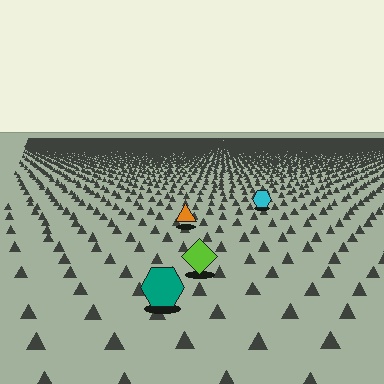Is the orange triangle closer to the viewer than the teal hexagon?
No. The teal hexagon is closer — you can tell from the texture gradient: the ground texture is coarser near it.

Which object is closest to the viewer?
The teal hexagon is closest. The texture marks near it are larger and more spread out.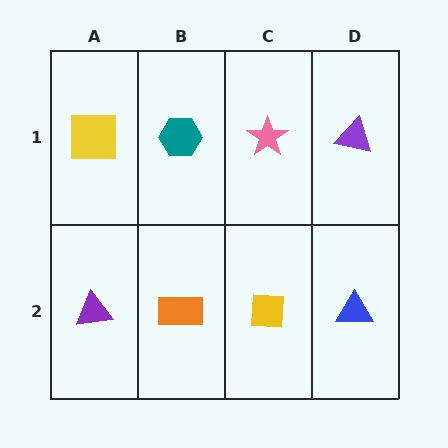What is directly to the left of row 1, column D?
A pink star.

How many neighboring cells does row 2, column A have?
2.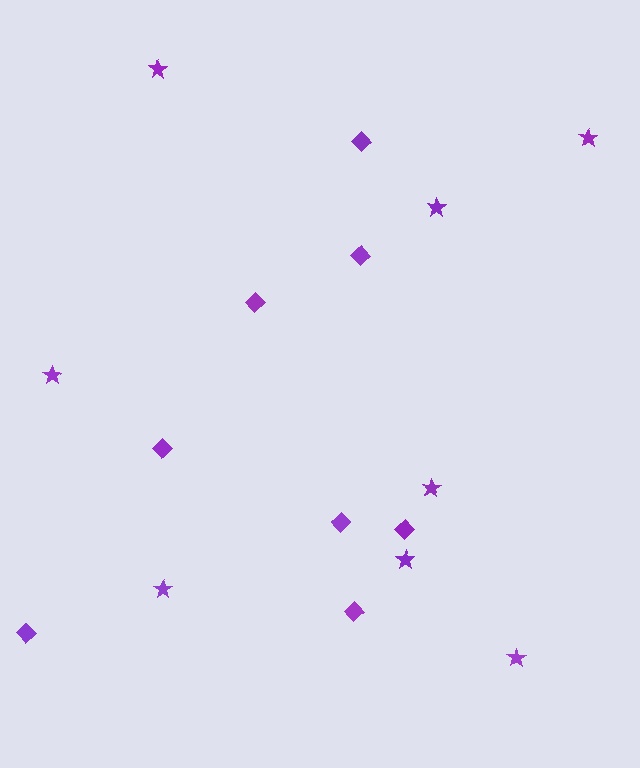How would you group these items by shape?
There are 2 groups: one group of stars (8) and one group of diamonds (8).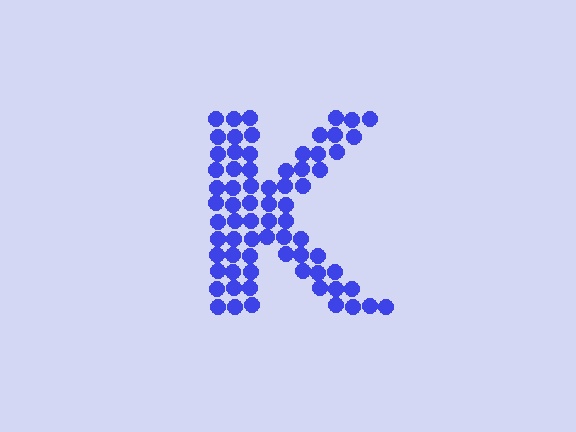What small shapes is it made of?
It is made of small circles.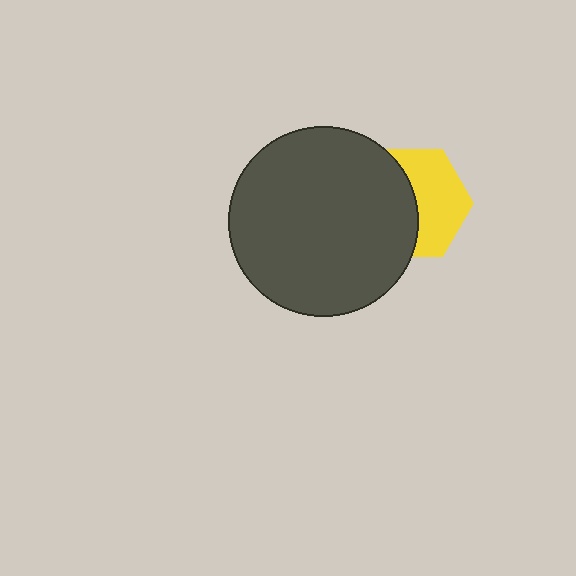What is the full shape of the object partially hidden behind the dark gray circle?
The partially hidden object is a yellow hexagon.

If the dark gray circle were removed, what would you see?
You would see the complete yellow hexagon.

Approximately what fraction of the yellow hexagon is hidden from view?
Roughly 50% of the yellow hexagon is hidden behind the dark gray circle.